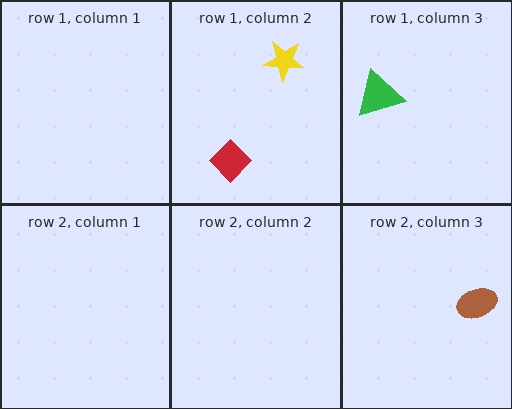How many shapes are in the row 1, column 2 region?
2.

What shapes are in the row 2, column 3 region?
The brown ellipse.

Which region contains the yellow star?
The row 1, column 2 region.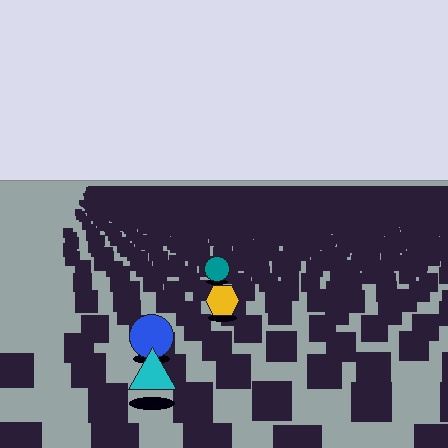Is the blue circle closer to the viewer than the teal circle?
Yes. The blue circle is closer — you can tell from the texture gradient: the ground texture is coarser near it.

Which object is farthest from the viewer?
The teal circle is farthest from the viewer. It appears smaller and the ground texture around it is denser.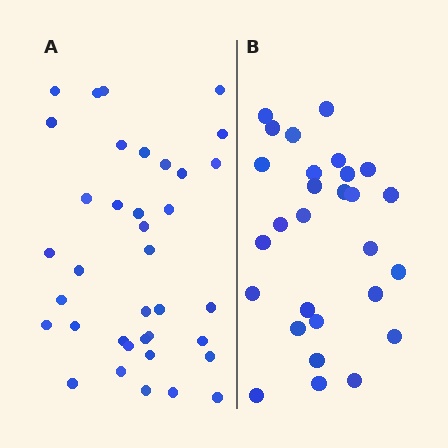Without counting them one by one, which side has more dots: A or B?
Region A (the left region) has more dots.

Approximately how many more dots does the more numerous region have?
Region A has roughly 8 or so more dots than region B.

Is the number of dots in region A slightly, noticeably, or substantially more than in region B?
Region A has noticeably more, but not dramatically so. The ratio is roughly 1.3 to 1.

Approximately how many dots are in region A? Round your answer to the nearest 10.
About 40 dots. (The exact count is 37, which rounds to 40.)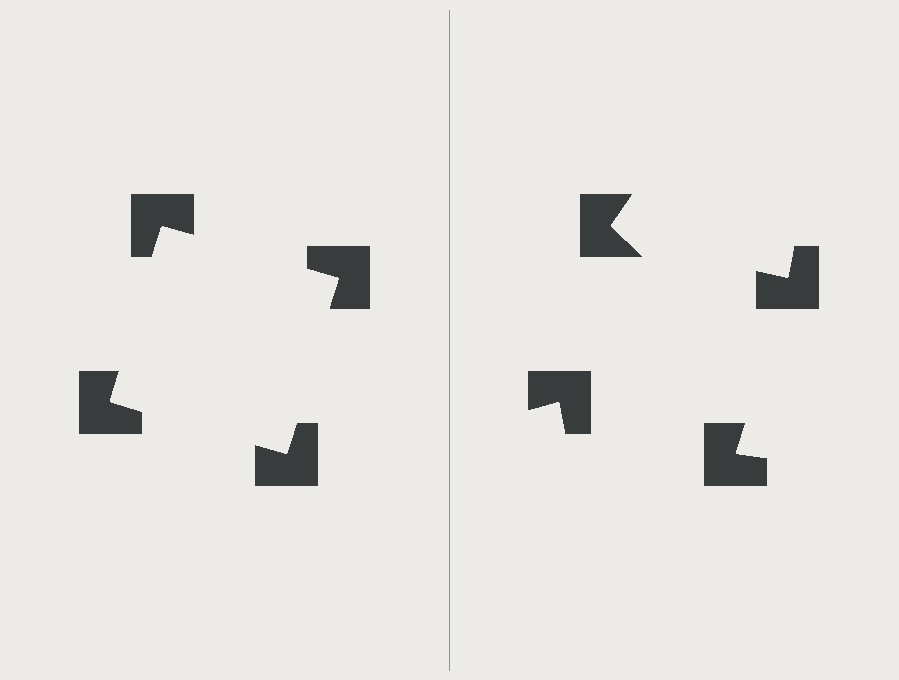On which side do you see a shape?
An illusory square appears on the left side. On the right side the wedge cuts are rotated, so no coherent shape forms.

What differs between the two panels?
The notched squares are positioned identically on both sides; only the wedge orientations differ. On the left they align to a square; on the right they are misaligned.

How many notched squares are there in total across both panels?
8 — 4 on each side.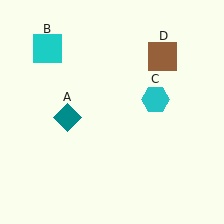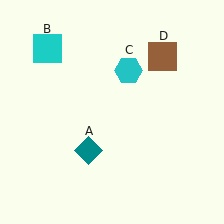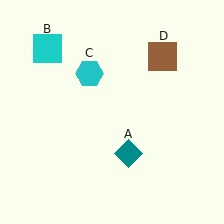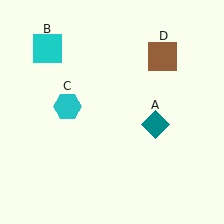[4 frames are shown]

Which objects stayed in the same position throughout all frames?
Cyan square (object B) and brown square (object D) remained stationary.